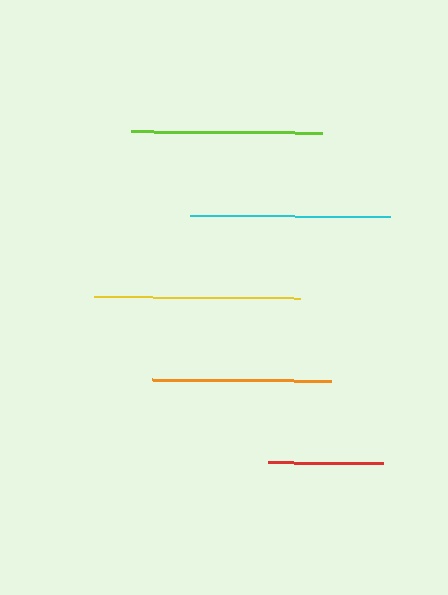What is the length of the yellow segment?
The yellow segment is approximately 206 pixels long.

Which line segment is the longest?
The yellow line is the longest at approximately 206 pixels.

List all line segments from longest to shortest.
From longest to shortest: yellow, cyan, lime, orange, red.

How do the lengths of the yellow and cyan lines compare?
The yellow and cyan lines are approximately the same length.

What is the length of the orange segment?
The orange segment is approximately 179 pixels long.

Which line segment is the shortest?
The red line is the shortest at approximately 115 pixels.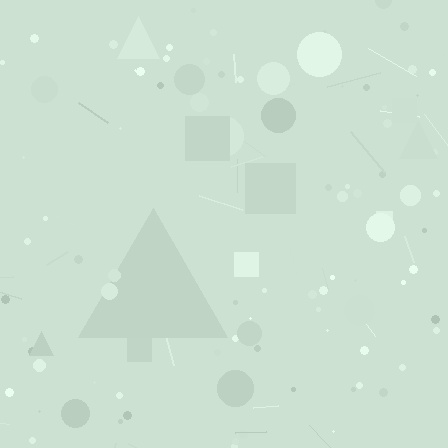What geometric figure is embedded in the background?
A triangle is embedded in the background.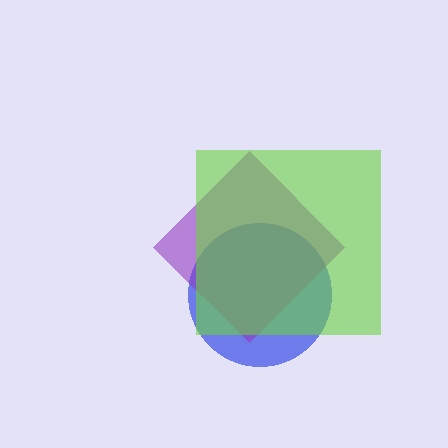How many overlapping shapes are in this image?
There are 3 overlapping shapes in the image.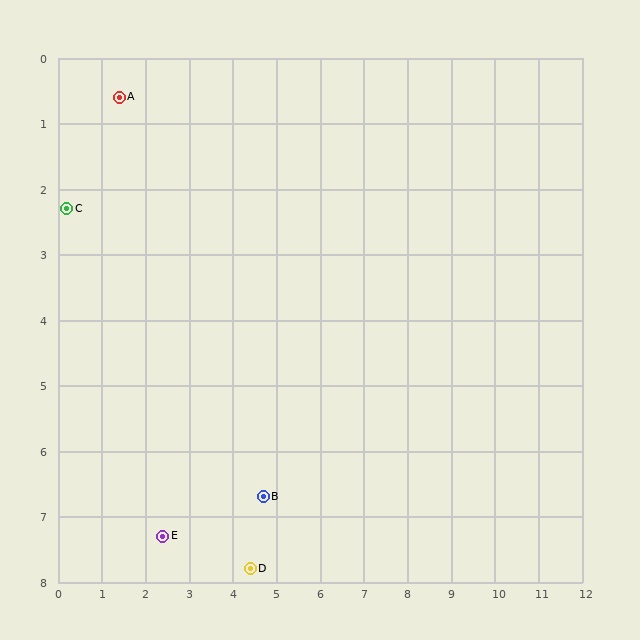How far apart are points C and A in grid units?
Points C and A are about 2.1 grid units apart.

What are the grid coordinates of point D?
Point D is at approximately (4.4, 7.8).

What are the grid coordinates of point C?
Point C is at approximately (0.2, 2.3).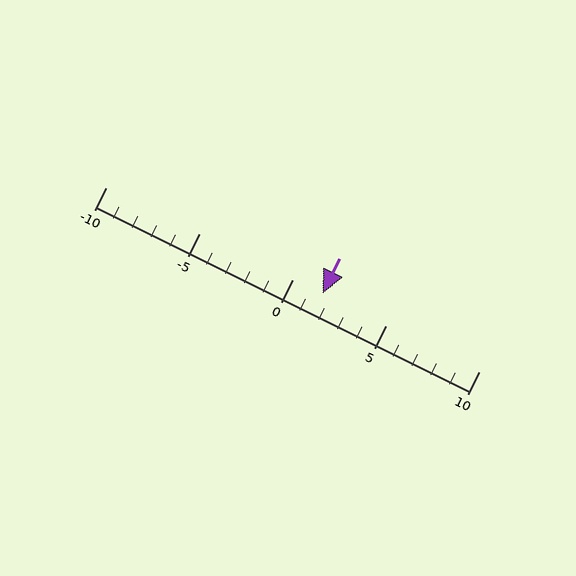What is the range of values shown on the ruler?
The ruler shows values from -10 to 10.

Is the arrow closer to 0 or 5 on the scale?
The arrow is closer to 0.